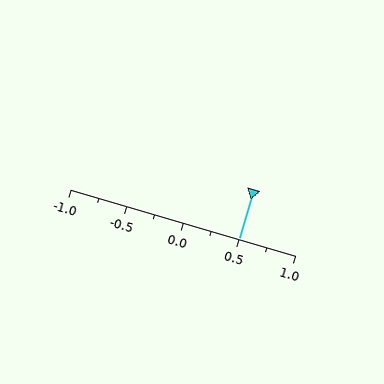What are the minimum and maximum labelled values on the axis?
The axis runs from -1.0 to 1.0.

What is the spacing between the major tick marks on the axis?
The major ticks are spaced 0.5 apart.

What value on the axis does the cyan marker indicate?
The marker indicates approximately 0.5.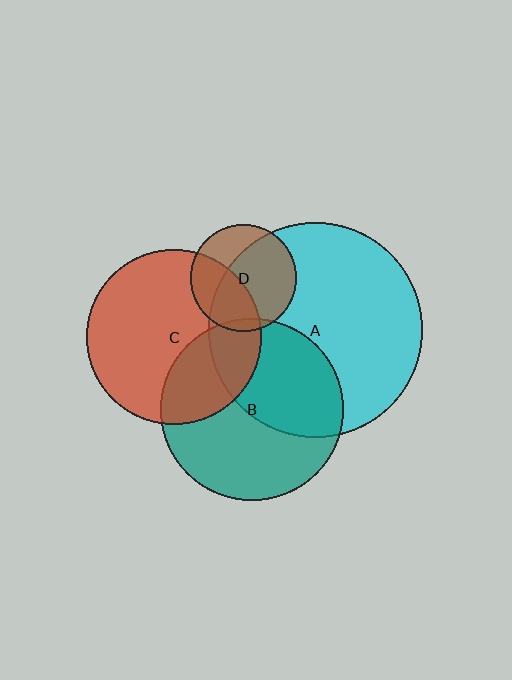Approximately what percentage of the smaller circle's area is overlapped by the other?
Approximately 5%.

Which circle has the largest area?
Circle A (cyan).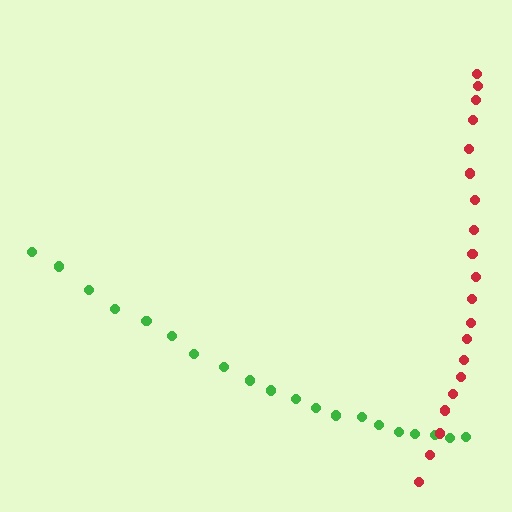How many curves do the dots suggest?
There are 2 distinct paths.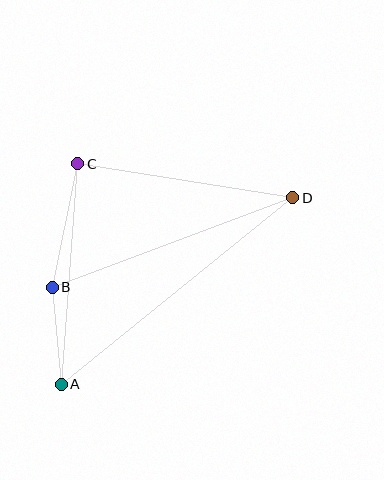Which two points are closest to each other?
Points A and B are closest to each other.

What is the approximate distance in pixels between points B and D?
The distance between B and D is approximately 256 pixels.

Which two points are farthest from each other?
Points A and D are farthest from each other.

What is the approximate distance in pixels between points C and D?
The distance between C and D is approximately 218 pixels.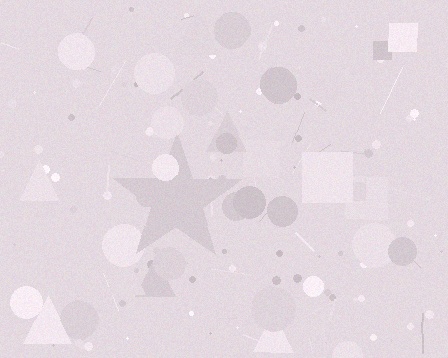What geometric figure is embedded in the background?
A star is embedded in the background.